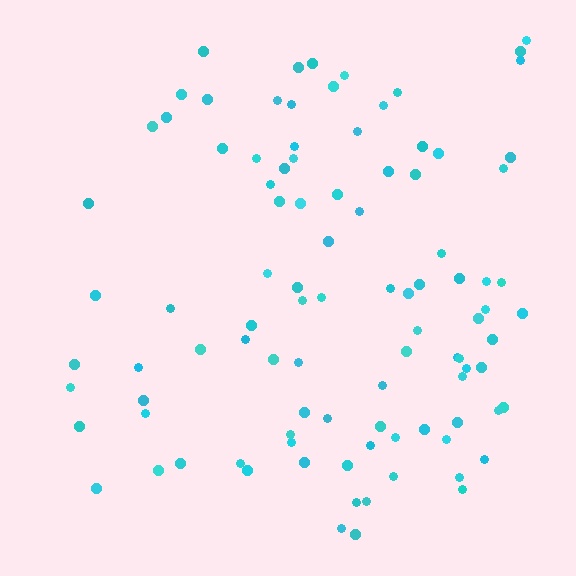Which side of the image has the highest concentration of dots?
The right.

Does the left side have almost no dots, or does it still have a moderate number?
Still a moderate number, just noticeably fewer than the right.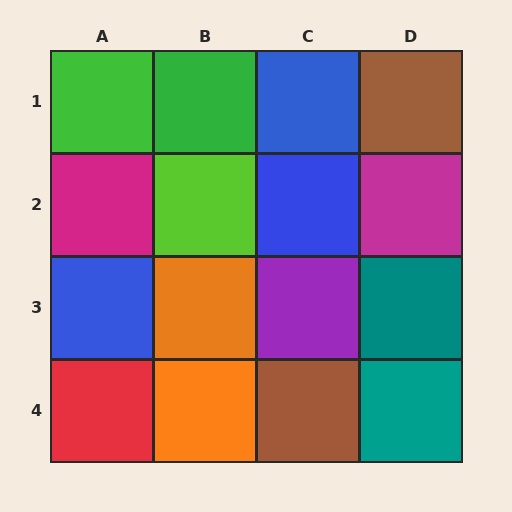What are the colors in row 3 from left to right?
Blue, orange, purple, teal.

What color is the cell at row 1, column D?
Brown.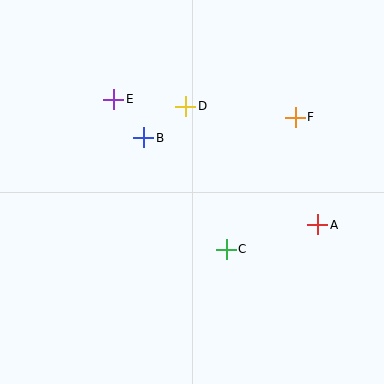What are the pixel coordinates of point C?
Point C is at (226, 249).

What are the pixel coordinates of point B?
Point B is at (144, 138).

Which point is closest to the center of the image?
Point C at (226, 249) is closest to the center.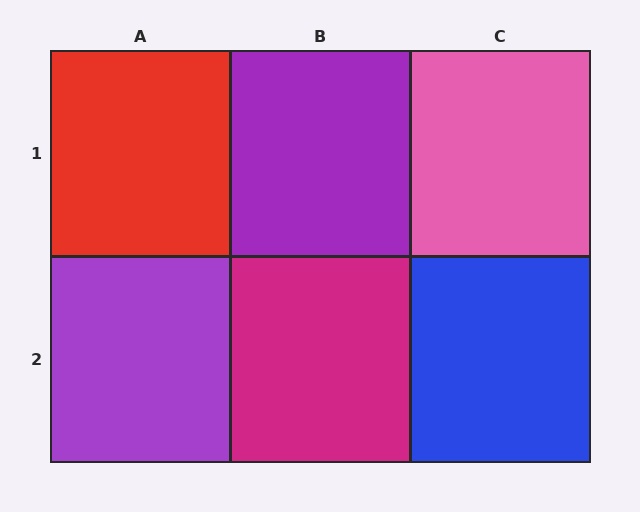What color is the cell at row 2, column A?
Purple.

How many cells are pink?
1 cell is pink.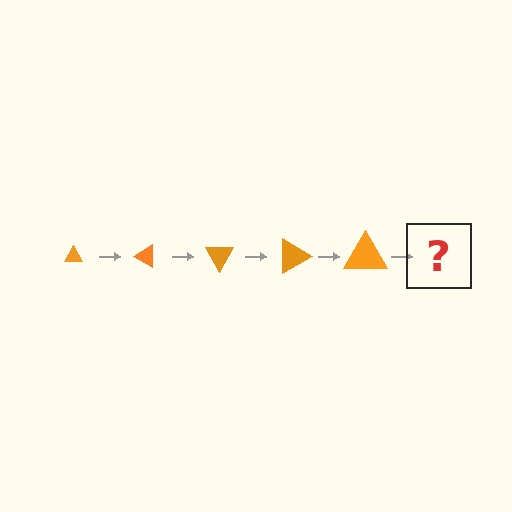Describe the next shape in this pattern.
It should be a triangle, larger than the previous one and rotated 150 degrees from the start.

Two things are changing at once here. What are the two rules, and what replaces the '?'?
The two rules are that the triangle grows larger each step and it rotates 30 degrees each step. The '?' should be a triangle, larger than the previous one and rotated 150 degrees from the start.